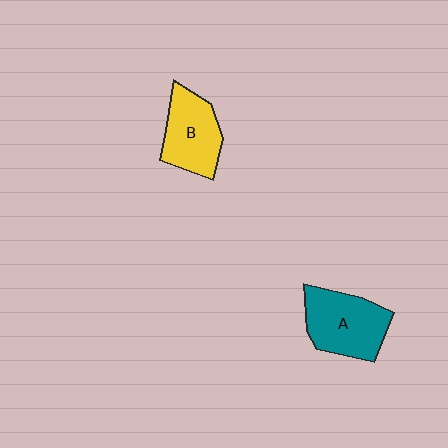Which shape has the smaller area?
Shape B (yellow).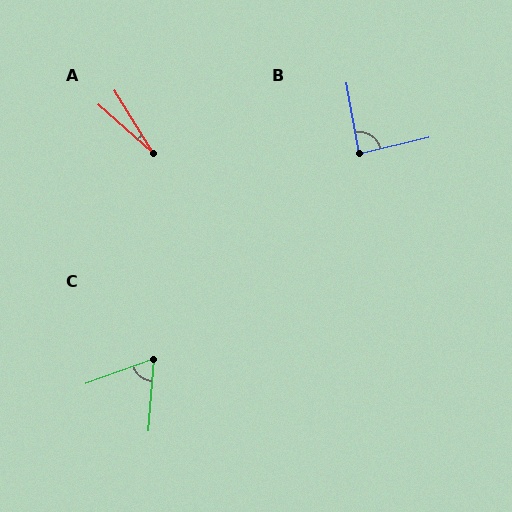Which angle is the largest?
B, at approximately 87 degrees.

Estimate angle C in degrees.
Approximately 66 degrees.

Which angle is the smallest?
A, at approximately 17 degrees.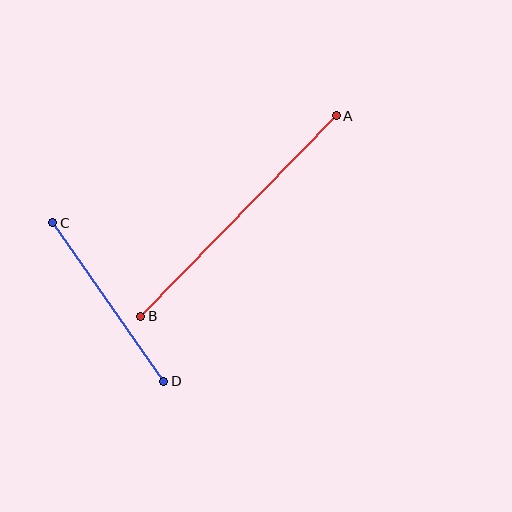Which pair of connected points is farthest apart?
Points A and B are farthest apart.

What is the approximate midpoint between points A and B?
The midpoint is at approximately (238, 216) pixels.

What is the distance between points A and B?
The distance is approximately 280 pixels.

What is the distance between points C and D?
The distance is approximately 194 pixels.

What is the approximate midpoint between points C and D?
The midpoint is at approximately (108, 302) pixels.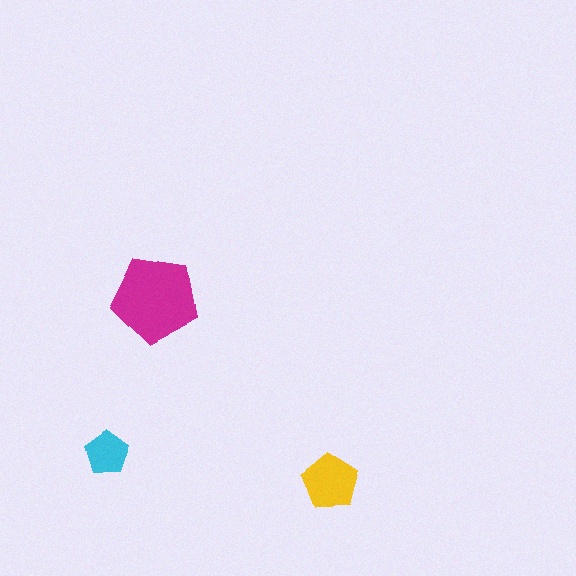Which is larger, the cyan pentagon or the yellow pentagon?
The yellow one.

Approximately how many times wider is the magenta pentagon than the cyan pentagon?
About 2 times wider.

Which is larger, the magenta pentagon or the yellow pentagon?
The magenta one.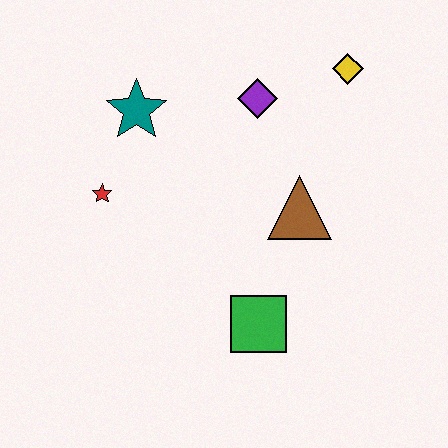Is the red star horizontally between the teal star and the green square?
No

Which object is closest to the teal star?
The red star is closest to the teal star.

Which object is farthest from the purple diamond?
The green square is farthest from the purple diamond.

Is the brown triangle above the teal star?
No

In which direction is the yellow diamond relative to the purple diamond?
The yellow diamond is to the right of the purple diamond.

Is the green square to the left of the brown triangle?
Yes